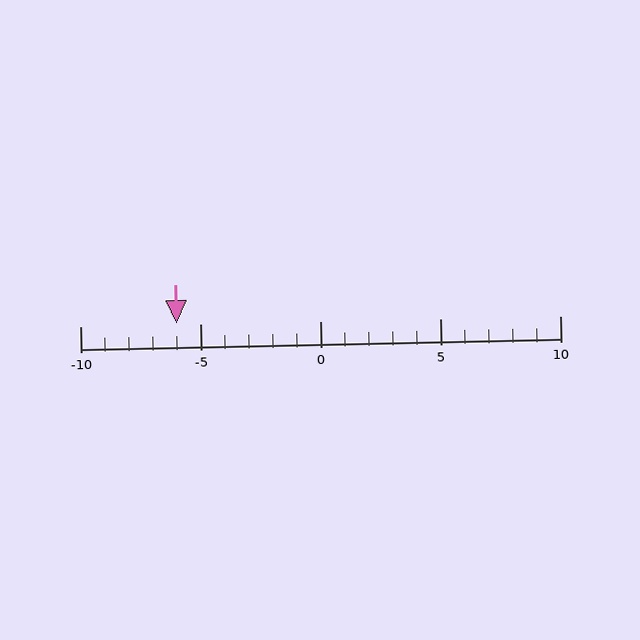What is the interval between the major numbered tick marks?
The major tick marks are spaced 5 units apart.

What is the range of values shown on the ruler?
The ruler shows values from -10 to 10.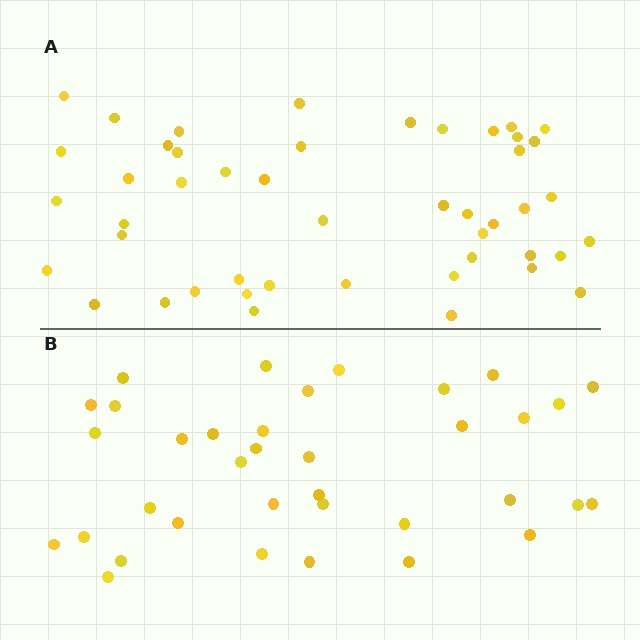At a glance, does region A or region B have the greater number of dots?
Region A (the top region) has more dots.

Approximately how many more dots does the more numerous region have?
Region A has roughly 12 or so more dots than region B.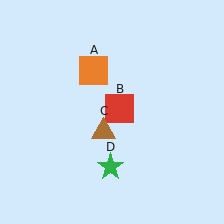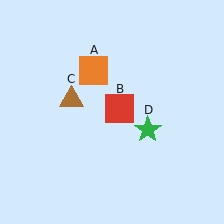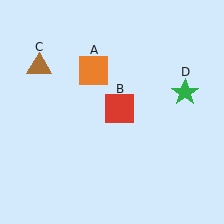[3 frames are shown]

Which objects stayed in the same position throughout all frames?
Orange square (object A) and red square (object B) remained stationary.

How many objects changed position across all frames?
2 objects changed position: brown triangle (object C), green star (object D).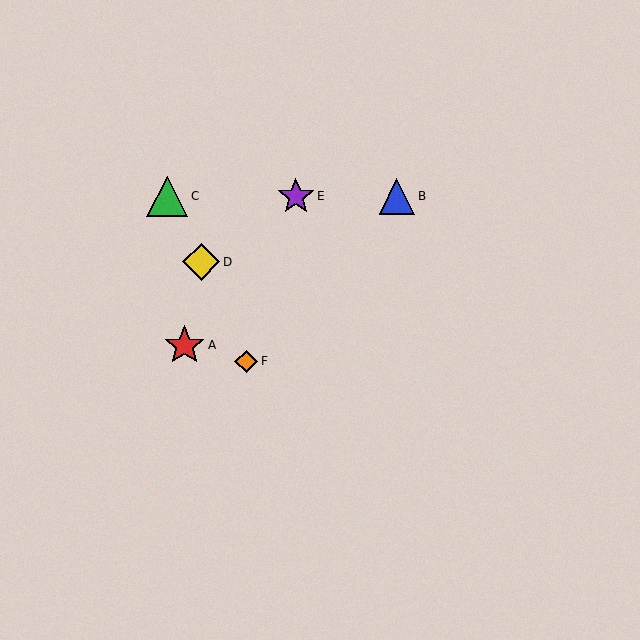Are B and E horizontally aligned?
Yes, both are at y≈196.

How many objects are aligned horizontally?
3 objects (B, C, E) are aligned horizontally.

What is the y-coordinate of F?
Object F is at y≈362.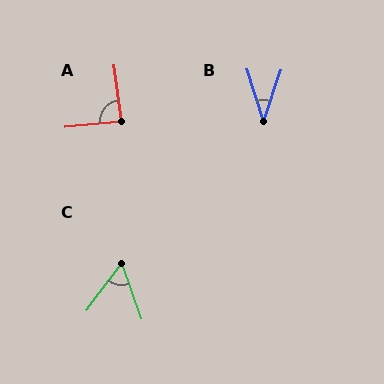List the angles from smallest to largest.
B (36°), C (56°), A (88°).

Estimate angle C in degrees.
Approximately 56 degrees.